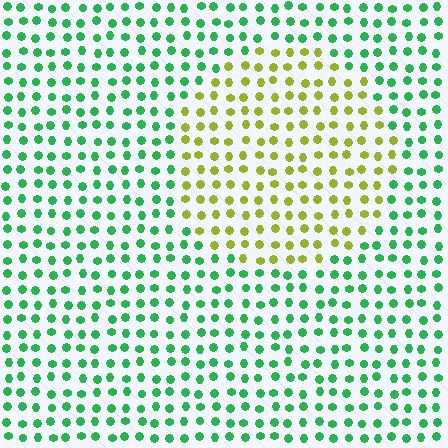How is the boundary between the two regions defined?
The boundary is defined purely by a slight shift in hue (about 65 degrees). Spacing, size, and orientation are identical on both sides.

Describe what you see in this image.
The image is filled with small green elements in a uniform arrangement. A circle-shaped region is visible where the elements are tinted to a slightly different hue, forming a subtle color boundary.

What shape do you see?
I see a circle.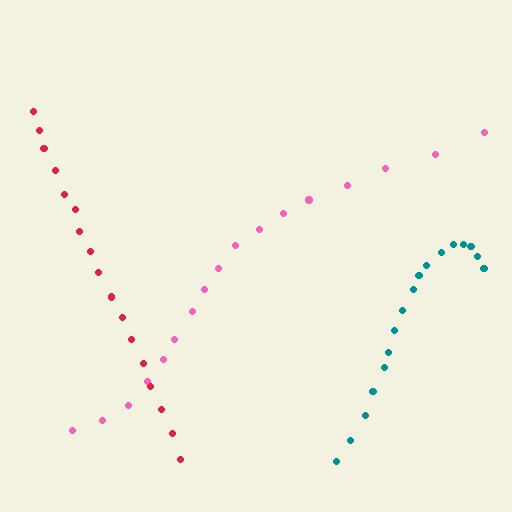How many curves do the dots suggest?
There are 3 distinct paths.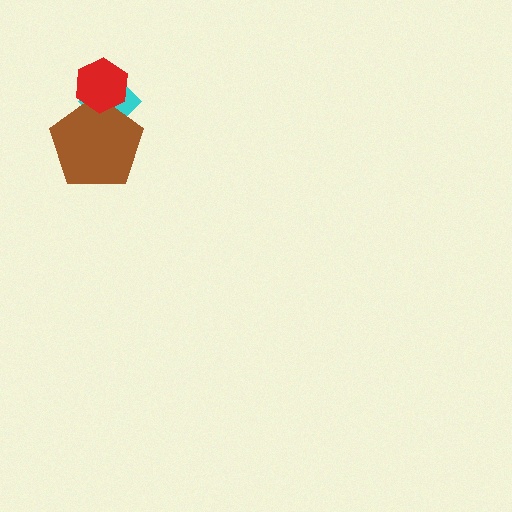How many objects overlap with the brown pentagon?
2 objects overlap with the brown pentagon.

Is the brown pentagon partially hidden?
Yes, it is partially covered by another shape.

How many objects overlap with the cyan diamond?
2 objects overlap with the cyan diamond.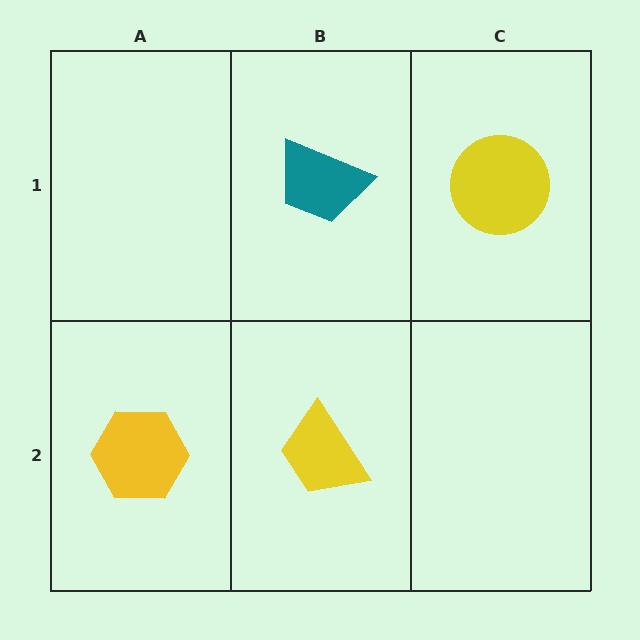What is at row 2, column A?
A yellow hexagon.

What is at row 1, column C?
A yellow circle.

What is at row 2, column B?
A yellow trapezoid.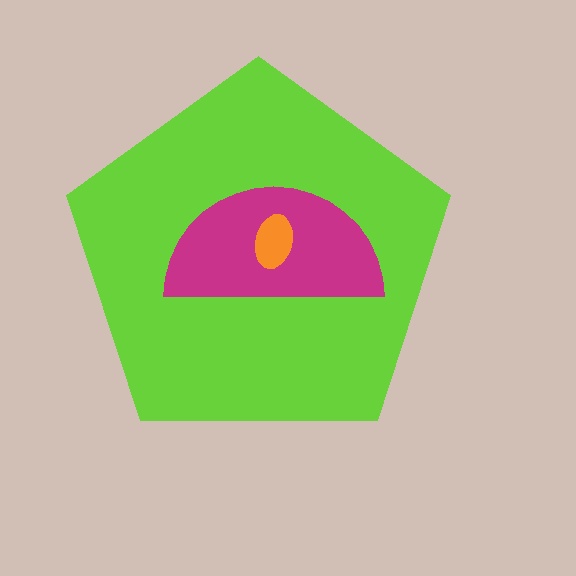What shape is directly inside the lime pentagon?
The magenta semicircle.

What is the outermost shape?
The lime pentagon.